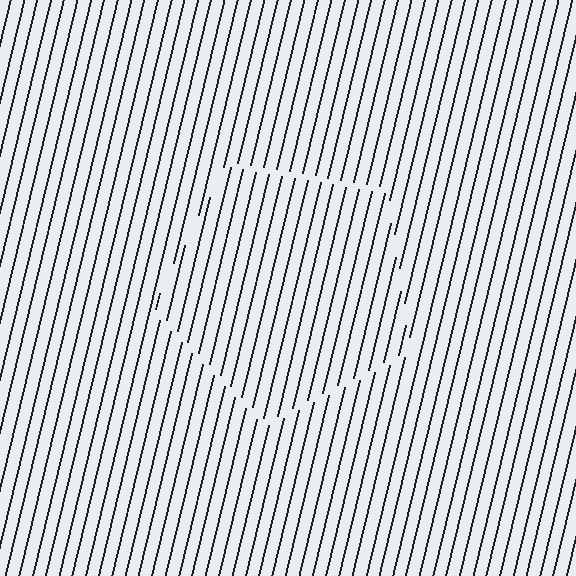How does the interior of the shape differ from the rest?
The interior of the shape contains the same grating, shifted by half a period — the contour is defined by the phase discontinuity where line-ends from the inner and outer gratings abut.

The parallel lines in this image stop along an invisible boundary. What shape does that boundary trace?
An illusory pentagon. The interior of the shape contains the same grating, shifted by half a period — the contour is defined by the phase discontinuity where line-ends from the inner and outer gratings abut.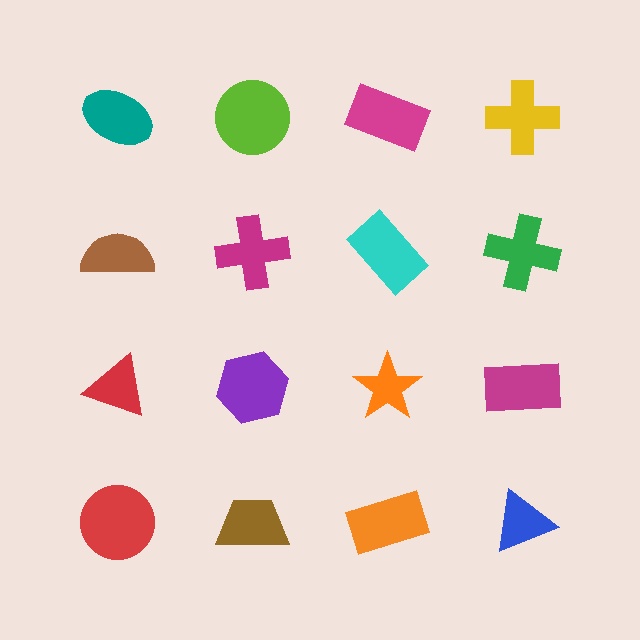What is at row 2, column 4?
A green cross.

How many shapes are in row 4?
4 shapes.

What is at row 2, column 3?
A cyan rectangle.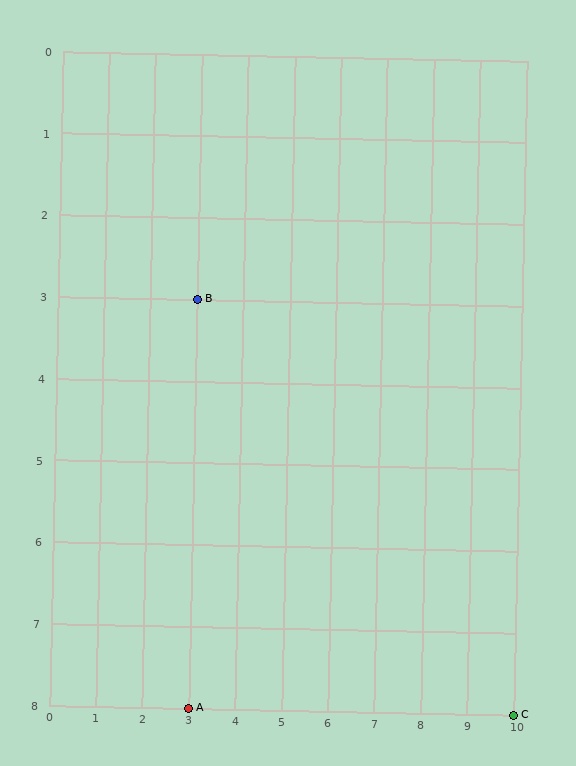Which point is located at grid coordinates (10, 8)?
Point C is at (10, 8).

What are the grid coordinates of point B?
Point B is at grid coordinates (3, 3).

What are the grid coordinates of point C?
Point C is at grid coordinates (10, 8).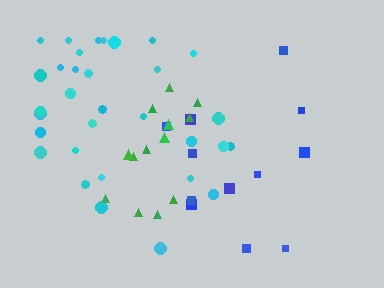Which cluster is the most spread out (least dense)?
Blue.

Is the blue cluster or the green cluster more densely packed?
Green.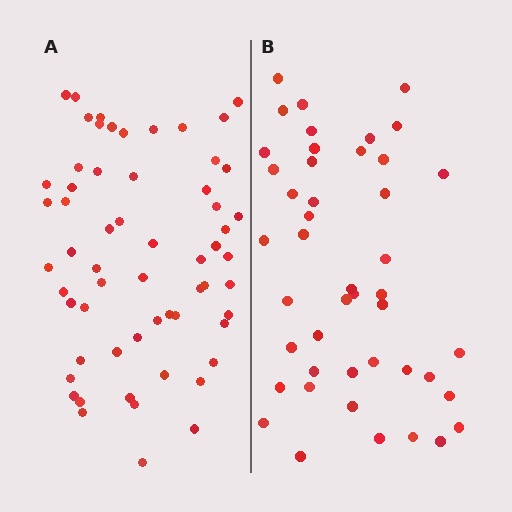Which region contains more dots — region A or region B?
Region A (the left region) has more dots.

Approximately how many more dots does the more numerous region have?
Region A has approximately 15 more dots than region B.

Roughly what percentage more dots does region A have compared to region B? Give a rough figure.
About 35% more.